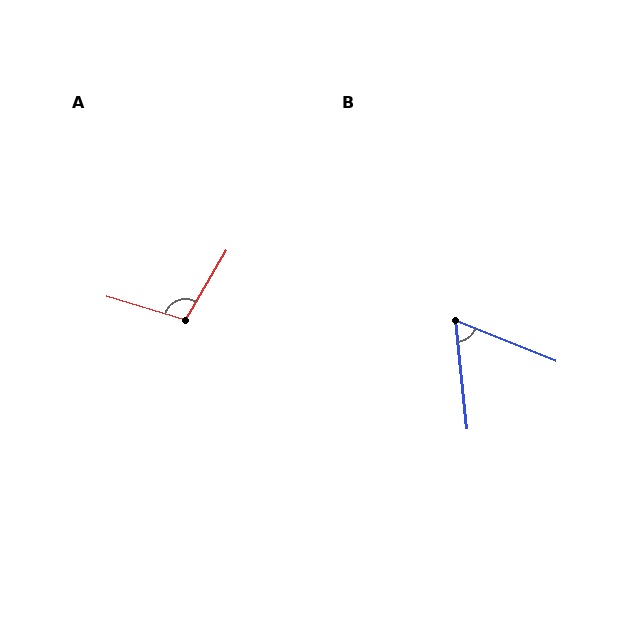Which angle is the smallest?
B, at approximately 62 degrees.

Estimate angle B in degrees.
Approximately 62 degrees.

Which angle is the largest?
A, at approximately 104 degrees.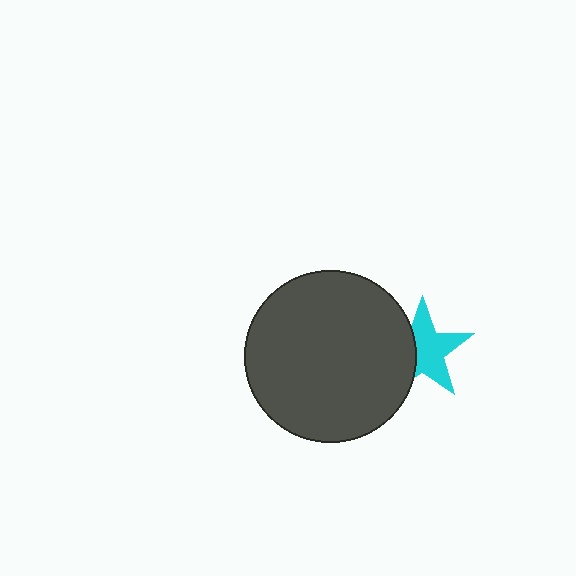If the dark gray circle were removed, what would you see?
You would see the complete cyan star.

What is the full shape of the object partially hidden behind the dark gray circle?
The partially hidden object is a cyan star.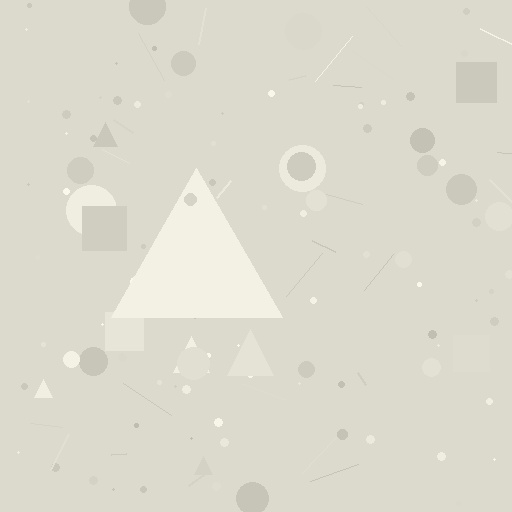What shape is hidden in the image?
A triangle is hidden in the image.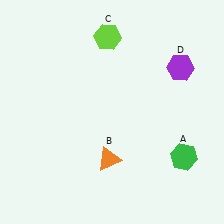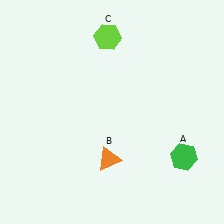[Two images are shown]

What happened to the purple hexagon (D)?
The purple hexagon (D) was removed in Image 2. It was in the top-right area of Image 1.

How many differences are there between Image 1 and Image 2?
There is 1 difference between the two images.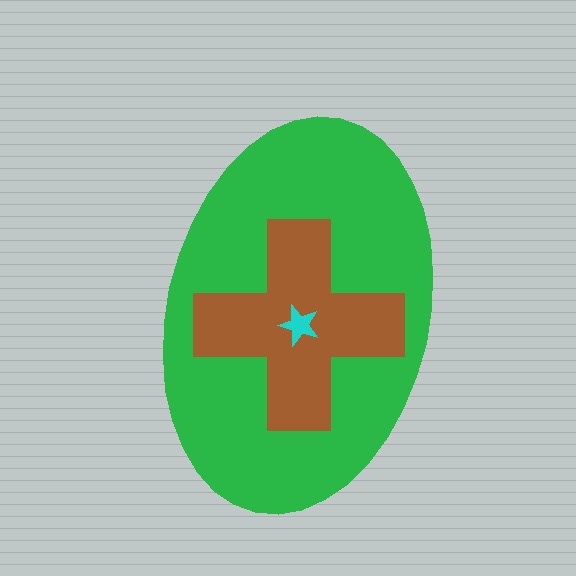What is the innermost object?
The cyan star.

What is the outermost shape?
The green ellipse.